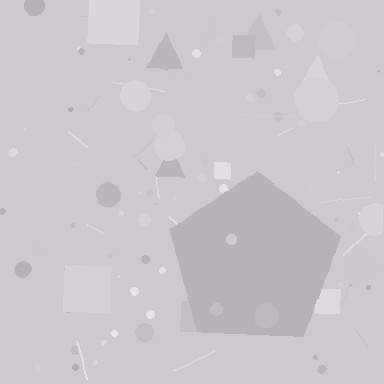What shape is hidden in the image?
A pentagon is hidden in the image.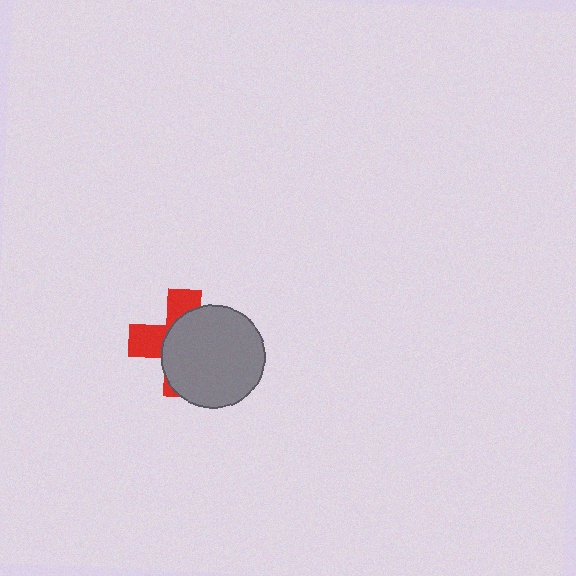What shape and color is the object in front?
The object in front is a gray circle.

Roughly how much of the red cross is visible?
A small part of it is visible (roughly 36%).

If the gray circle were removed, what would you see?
You would see the complete red cross.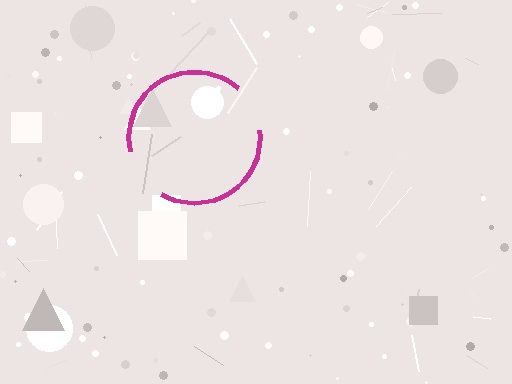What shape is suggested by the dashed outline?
The dashed outline suggests a circle.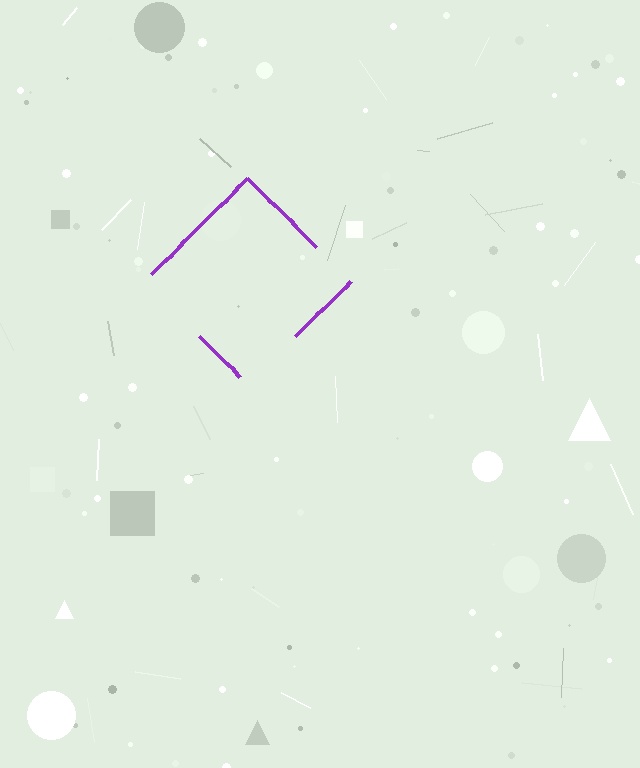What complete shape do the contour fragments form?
The contour fragments form a diamond.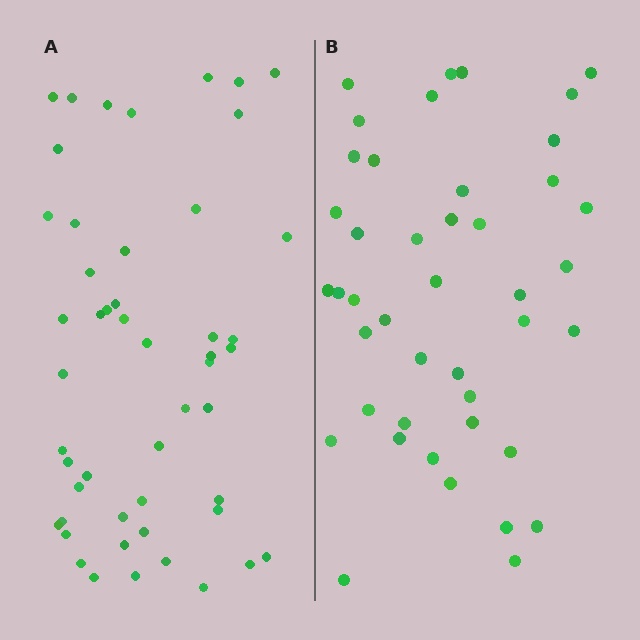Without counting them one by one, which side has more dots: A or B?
Region A (the left region) has more dots.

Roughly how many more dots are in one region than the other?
Region A has roughly 8 or so more dots than region B.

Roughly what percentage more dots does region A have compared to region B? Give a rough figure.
About 15% more.